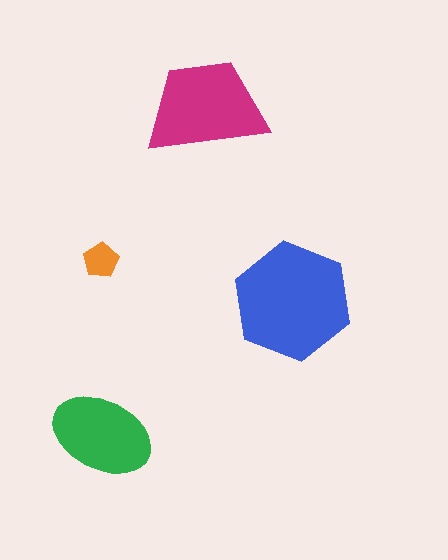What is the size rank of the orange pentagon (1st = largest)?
4th.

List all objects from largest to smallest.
The blue hexagon, the magenta trapezoid, the green ellipse, the orange pentagon.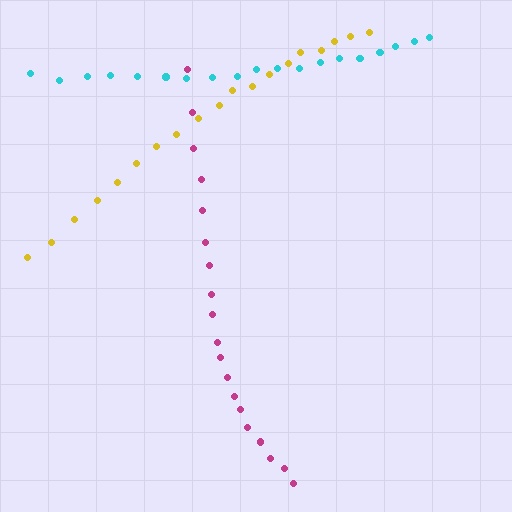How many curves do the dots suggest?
There are 3 distinct paths.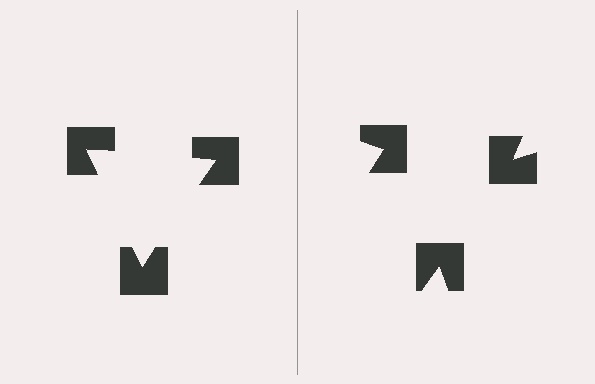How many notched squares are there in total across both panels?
6 — 3 on each side.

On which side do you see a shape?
An illusory triangle appears on the left side. On the right side the wedge cuts are rotated, so no coherent shape forms.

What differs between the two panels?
The notched squares are positioned identically on both sides; only the wedge orientations differ. On the left they align to a triangle; on the right they are misaligned.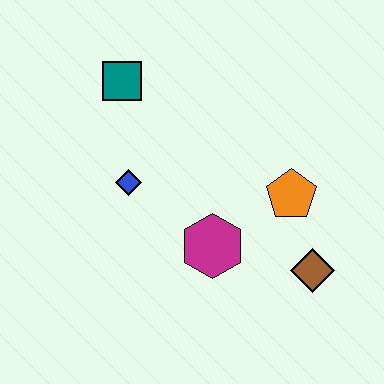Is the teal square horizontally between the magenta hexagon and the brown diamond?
No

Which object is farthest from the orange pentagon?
The teal square is farthest from the orange pentagon.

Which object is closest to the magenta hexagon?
The orange pentagon is closest to the magenta hexagon.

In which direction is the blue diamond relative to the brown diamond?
The blue diamond is to the left of the brown diamond.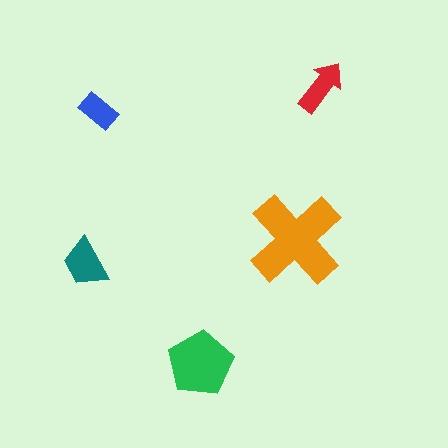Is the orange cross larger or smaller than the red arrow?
Larger.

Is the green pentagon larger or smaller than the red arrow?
Larger.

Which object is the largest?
The orange cross.